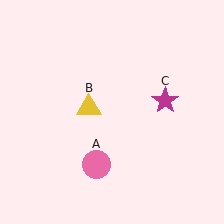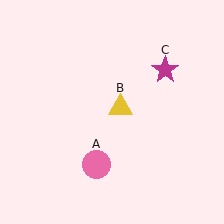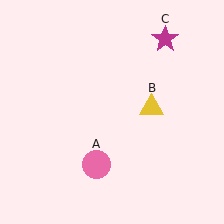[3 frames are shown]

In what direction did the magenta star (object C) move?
The magenta star (object C) moved up.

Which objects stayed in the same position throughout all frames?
Pink circle (object A) remained stationary.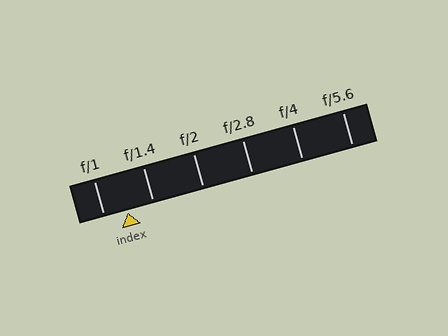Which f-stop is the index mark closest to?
The index mark is closest to f/1.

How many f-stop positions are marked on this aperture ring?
There are 6 f-stop positions marked.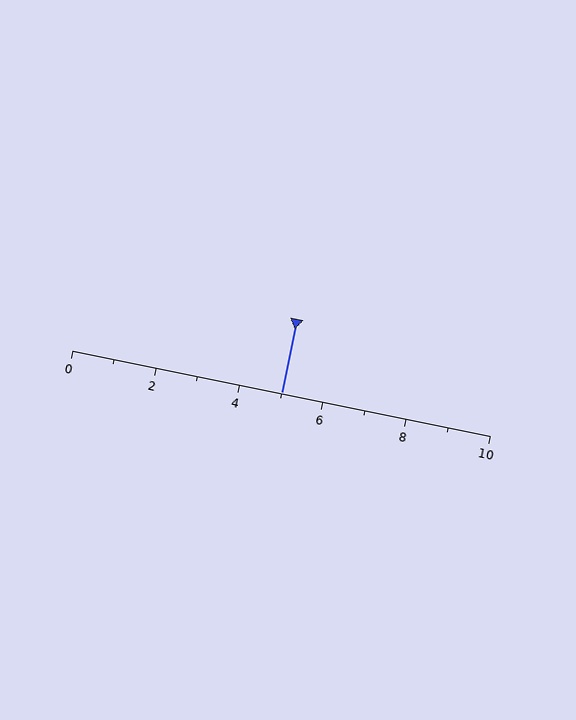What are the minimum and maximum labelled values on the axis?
The axis runs from 0 to 10.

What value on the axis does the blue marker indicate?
The marker indicates approximately 5.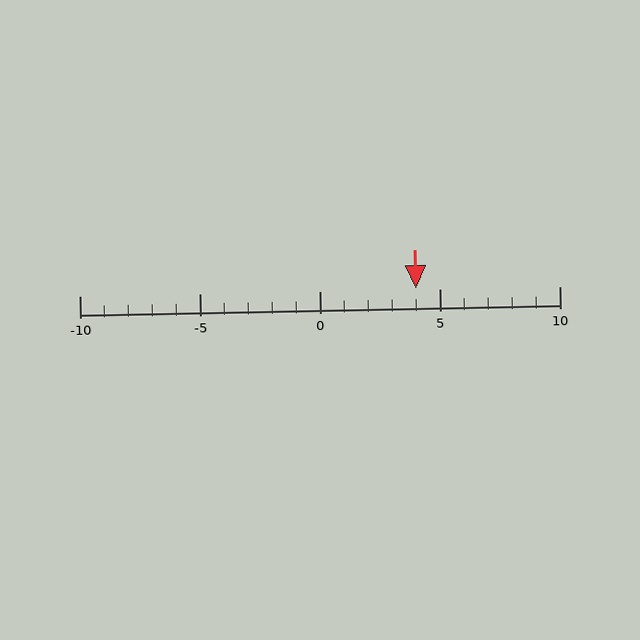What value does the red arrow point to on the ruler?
The red arrow points to approximately 4.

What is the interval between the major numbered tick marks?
The major tick marks are spaced 5 units apart.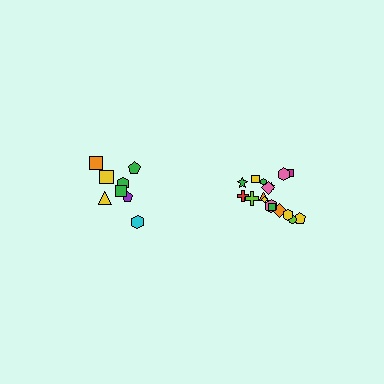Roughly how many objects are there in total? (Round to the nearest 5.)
Roughly 25 objects in total.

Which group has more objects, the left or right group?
The right group.